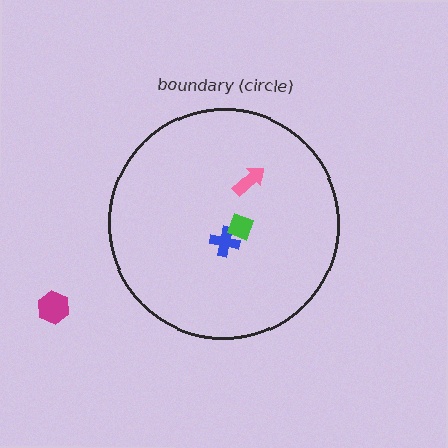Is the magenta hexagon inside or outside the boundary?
Outside.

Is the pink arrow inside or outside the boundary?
Inside.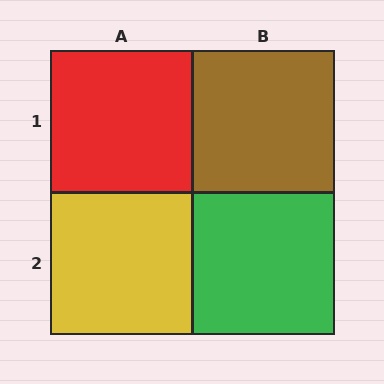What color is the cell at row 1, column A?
Red.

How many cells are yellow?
1 cell is yellow.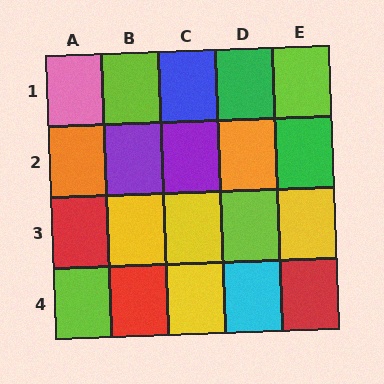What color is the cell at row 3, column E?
Yellow.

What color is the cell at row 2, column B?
Purple.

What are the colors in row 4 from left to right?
Lime, red, yellow, cyan, red.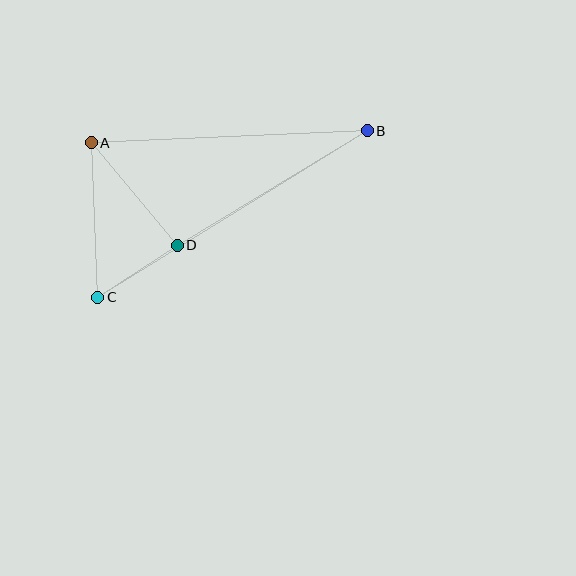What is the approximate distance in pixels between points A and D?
The distance between A and D is approximately 134 pixels.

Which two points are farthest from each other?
Points B and C are farthest from each other.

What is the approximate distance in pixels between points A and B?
The distance between A and B is approximately 276 pixels.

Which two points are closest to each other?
Points C and D are closest to each other.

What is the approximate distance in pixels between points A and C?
The distance between A and C is approximately 155 pixels.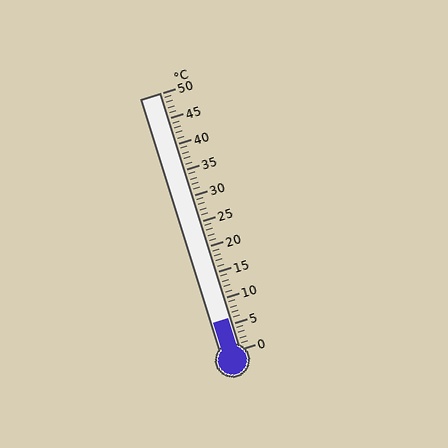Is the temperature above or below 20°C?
The temperature is below 20°C.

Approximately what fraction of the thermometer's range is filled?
The thermometer is filled to approximately 10% of its range.